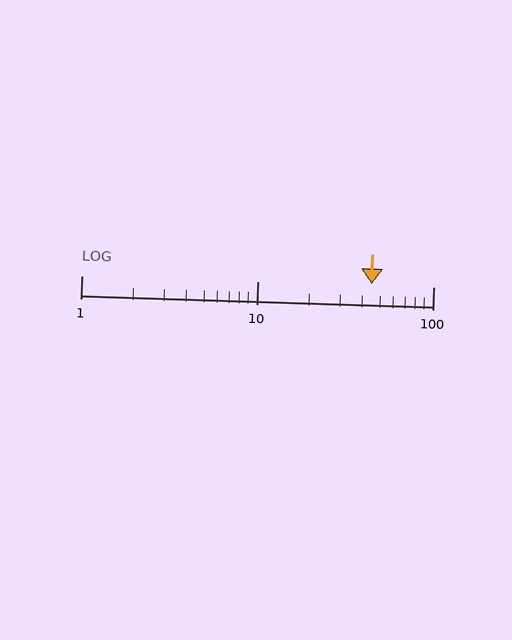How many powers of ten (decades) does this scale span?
The scale spans 2 decades, from 1 to 100.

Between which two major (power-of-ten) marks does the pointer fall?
The pointer is between 10 and 100.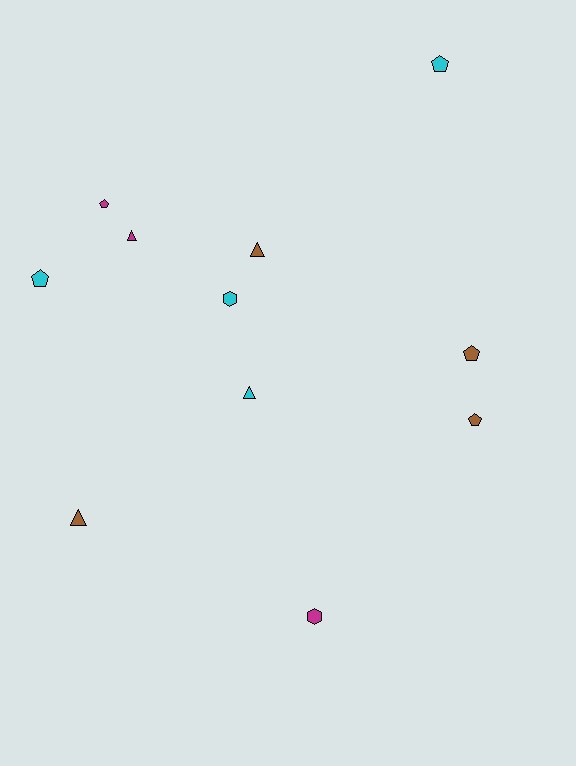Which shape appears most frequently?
Pentagon, with 5 objects.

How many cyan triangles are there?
There is 1 cyan triangle.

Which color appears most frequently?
Brown, with 4 objects.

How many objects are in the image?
There are 11 objects.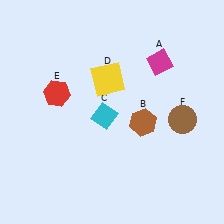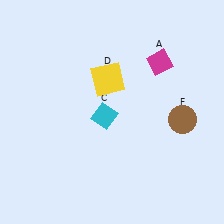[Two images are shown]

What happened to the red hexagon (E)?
The red hexagon (E) was removed in Image 2. It was in the top-left area of Image 1.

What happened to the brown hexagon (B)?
The brown hexagon (B) was removed in Image 2. It was in the bottom-right area of Image 1.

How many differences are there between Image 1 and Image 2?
There are 2 differences between the two images.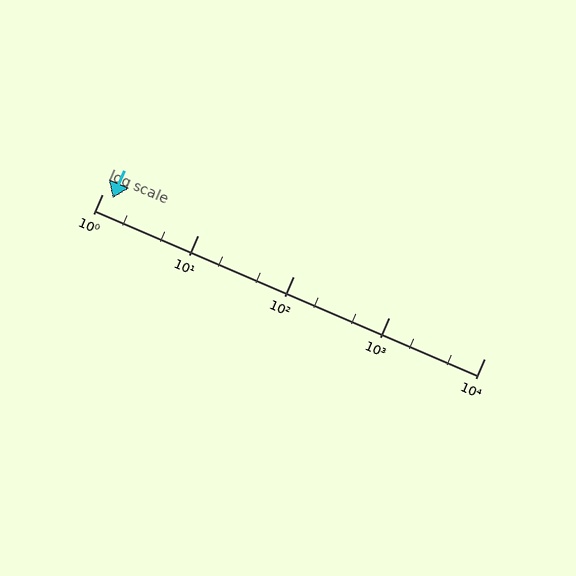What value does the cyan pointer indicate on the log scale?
The pointer indicates approximately 1.3.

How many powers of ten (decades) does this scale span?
The scale spans 4 decades, from 1 to 10000.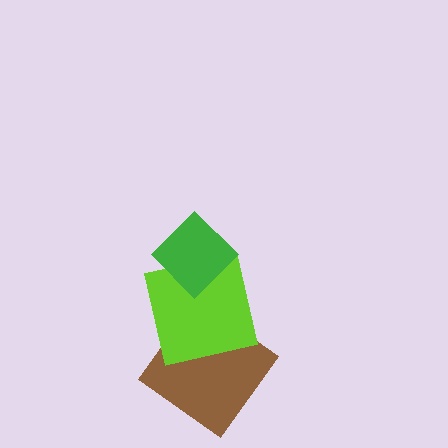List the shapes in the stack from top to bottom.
From top to bottom: the green diamond, the lime square, the brown diamond.